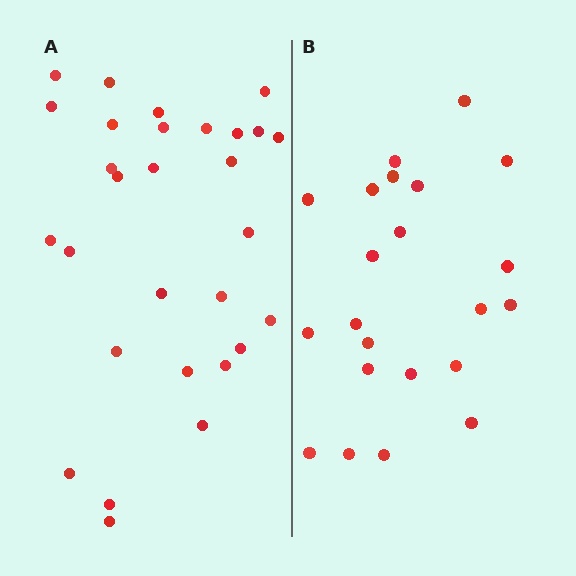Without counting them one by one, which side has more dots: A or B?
Region A (the left region) has more dots.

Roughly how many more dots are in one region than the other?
Region A has roughly 8 or so more dots than region B.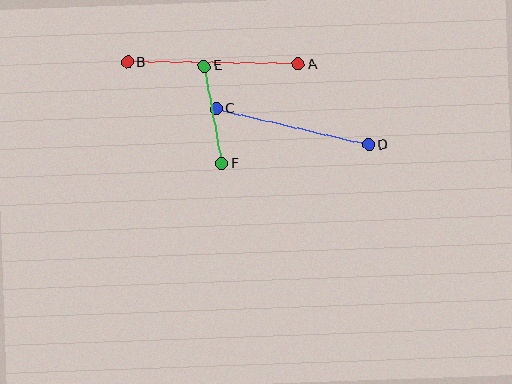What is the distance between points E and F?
The distance is approximately 99 pixels.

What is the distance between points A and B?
The distance is approximately 171 pixels.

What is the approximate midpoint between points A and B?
The midpoint is at approximately (213, 63) pixels.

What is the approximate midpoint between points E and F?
The midpoint is at approximately (213, 115) pixels.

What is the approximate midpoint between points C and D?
The midpoint is at approximately (292, 127) pixels.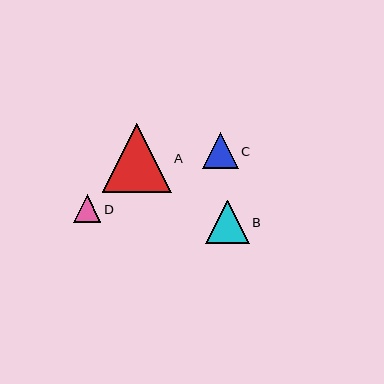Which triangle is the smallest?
Triangle D is the smallest with a size of approximately 27 pixels.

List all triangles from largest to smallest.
From largest to smallest: A, B, C, D.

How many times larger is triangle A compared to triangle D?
Triangle A is approximately 2.5 times the size of triangle D.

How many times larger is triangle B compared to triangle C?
Triangle B is approximately 1.2 times the size of triangle C.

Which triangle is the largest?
Triangle A is the largest with a size of approximately 69 pixels.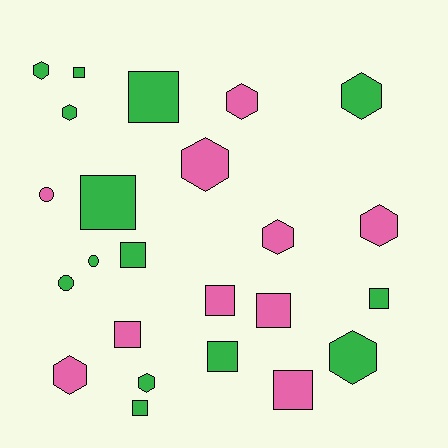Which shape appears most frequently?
Square, with 11 objects.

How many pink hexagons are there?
There are 5 pink hexagons.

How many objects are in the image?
There are 24 objects.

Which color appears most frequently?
Green, with 14 objects.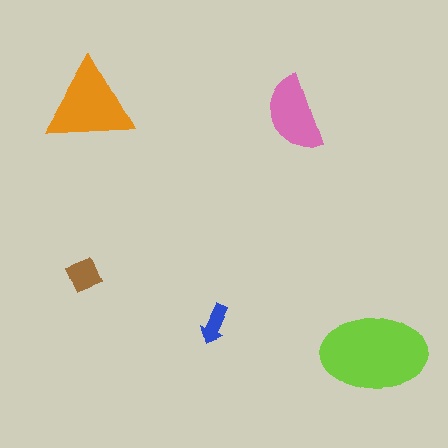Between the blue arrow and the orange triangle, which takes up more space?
The orange triangle.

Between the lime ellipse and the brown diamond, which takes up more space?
The lime ellipse.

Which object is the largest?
The lime ellipse.